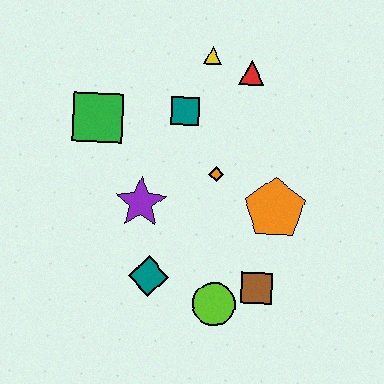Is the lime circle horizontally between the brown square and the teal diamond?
Yes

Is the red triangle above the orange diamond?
Yes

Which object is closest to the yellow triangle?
The red triangle is closest to the yellow triangle.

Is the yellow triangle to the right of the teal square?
Yes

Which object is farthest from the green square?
The brown square is farthest from the green square.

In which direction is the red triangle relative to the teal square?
The red triangle is to the right of the teal square.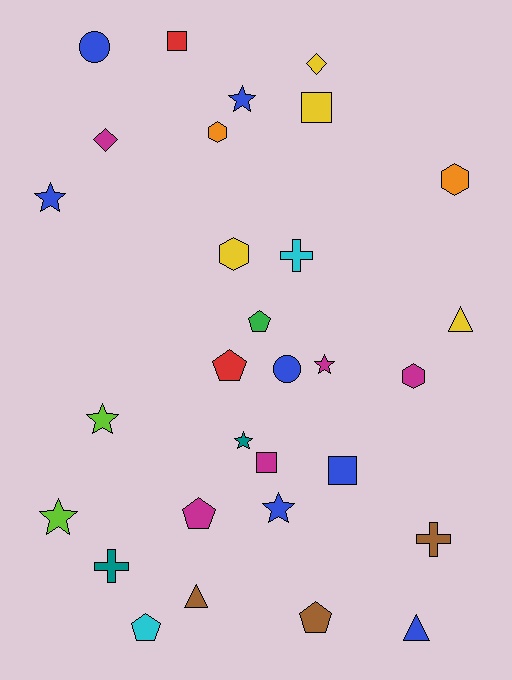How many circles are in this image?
There are 2 circles.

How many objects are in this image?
There are 30 objects.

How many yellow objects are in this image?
There are 4 yellow objects.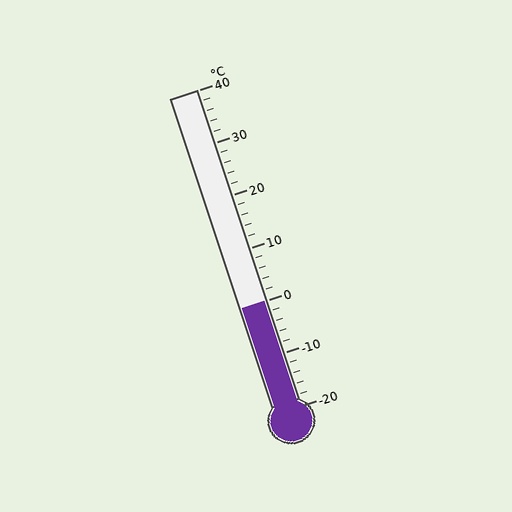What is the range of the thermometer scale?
The thermometer scale ranges from -20°C to 40°C.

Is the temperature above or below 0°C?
The temperature is at 0°C.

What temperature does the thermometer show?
The thermometer shows approximately 0°C.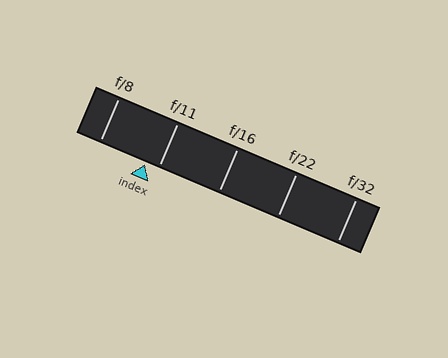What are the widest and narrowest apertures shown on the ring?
The widest aperture shown is f/8 and the narrowest is f/32.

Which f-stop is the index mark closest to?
The index mark is closest to f/11.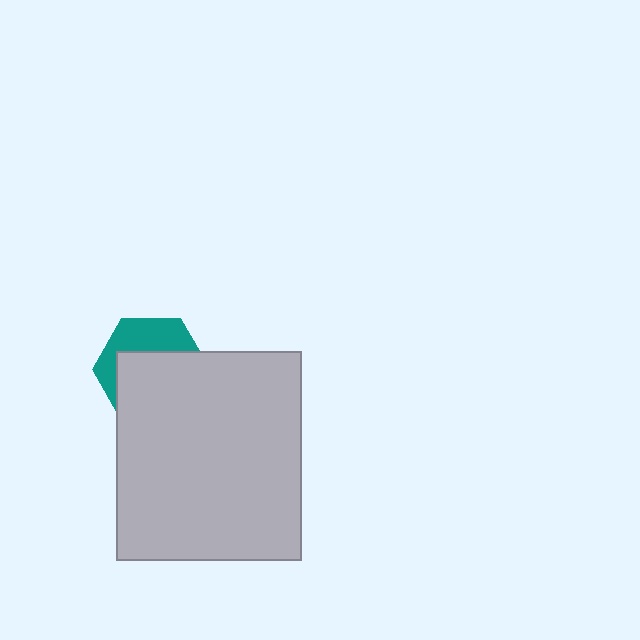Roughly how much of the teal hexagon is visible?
A small part of it is visible (roughly 38%).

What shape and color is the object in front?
The object in front is a light gray rectangle.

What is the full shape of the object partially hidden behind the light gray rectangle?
The partially hidden object is a teal hexagon.